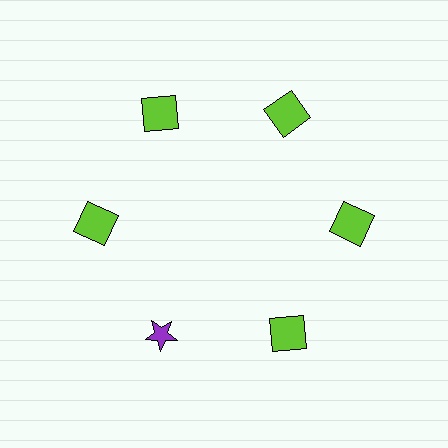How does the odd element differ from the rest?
It differs in both color (purple instead of lime) and shape (star instead of square).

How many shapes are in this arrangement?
There are 6 shapes arranged in a ring pattern.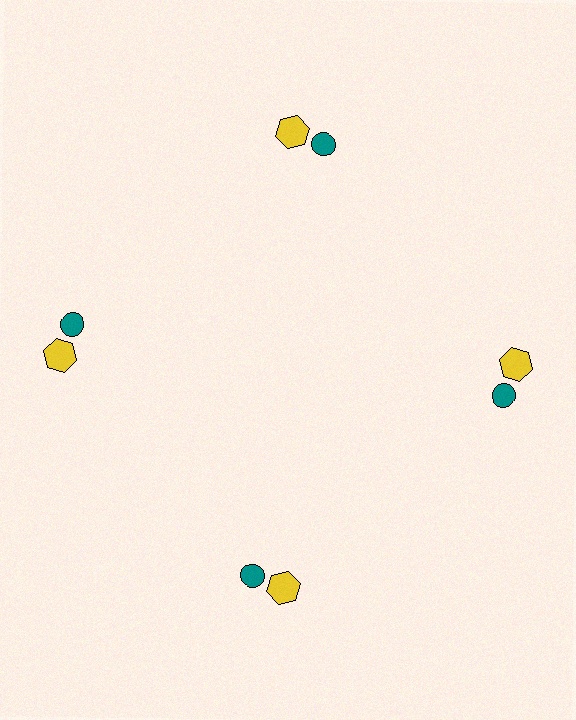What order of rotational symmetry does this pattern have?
This pattern has 4-fold rotational symmetry.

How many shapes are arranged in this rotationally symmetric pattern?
There are 8 shapes, arranged in 4 groups of 2.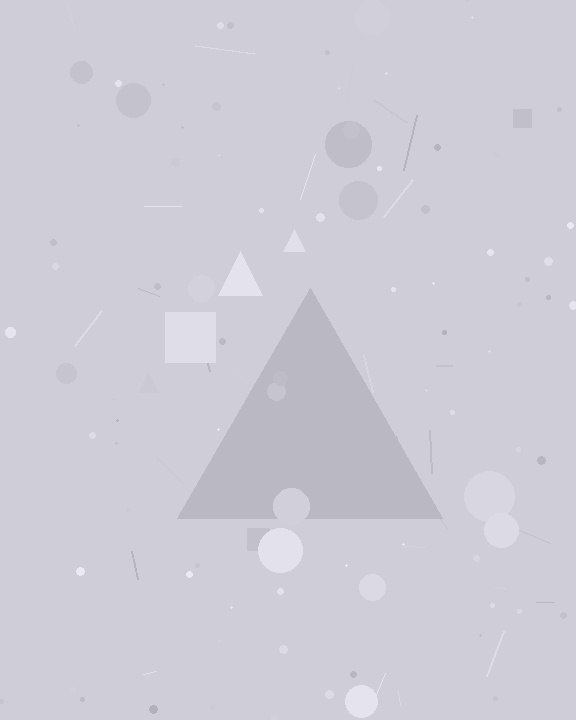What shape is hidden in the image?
A triangle is hidden in the image.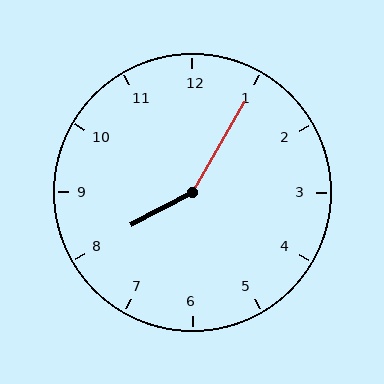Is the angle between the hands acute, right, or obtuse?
It is obtuse.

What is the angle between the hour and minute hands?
Approximately 148 degrees.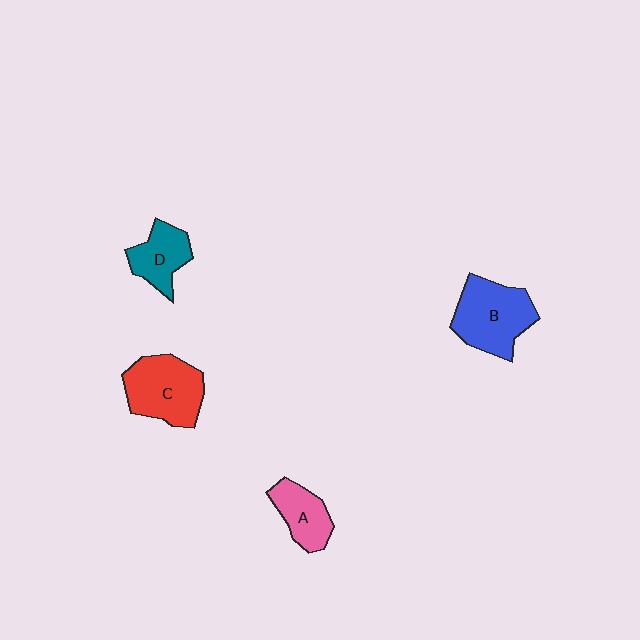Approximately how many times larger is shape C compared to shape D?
Approximately 1.6 times.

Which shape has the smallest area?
Shape A (pink).